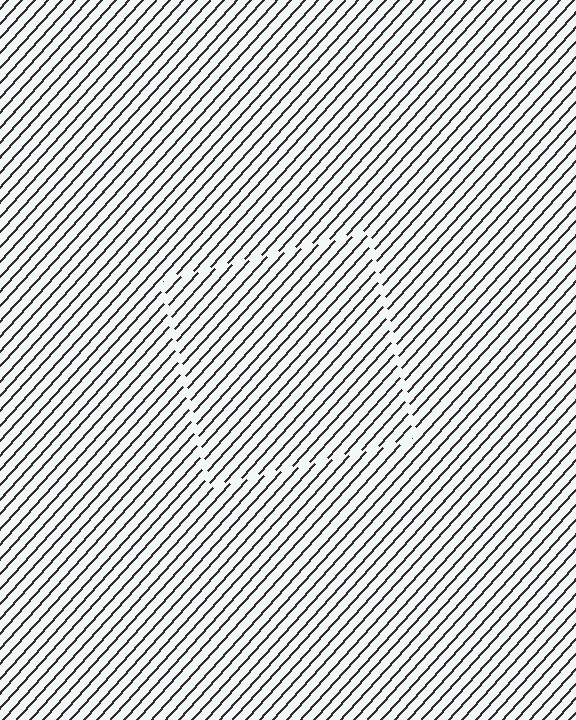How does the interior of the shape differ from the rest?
The interior of the shape contains the same grating, shifted by half a period — the contour is defined by the phase discontinuity where line-ends from the inner and outer gratings abut.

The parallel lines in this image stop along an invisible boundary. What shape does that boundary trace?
An illusory square. The interior of the shape contains the same grating, shifted by half a period — the contour is defined by the phase discontinuity where line-ends from the inner and outer gratings abut.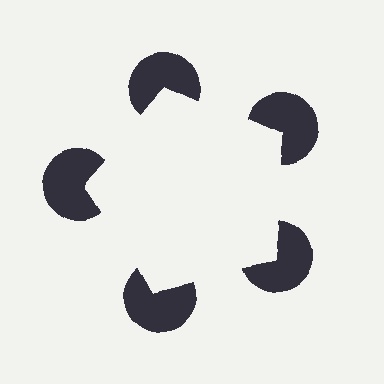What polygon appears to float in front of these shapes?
An illusory pentagon — its edges are inferred from the aligned wedge cuts in the pac-man discs, not physically drawn.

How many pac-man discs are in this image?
There are 5 — one at each vertex of the illusory pentagon.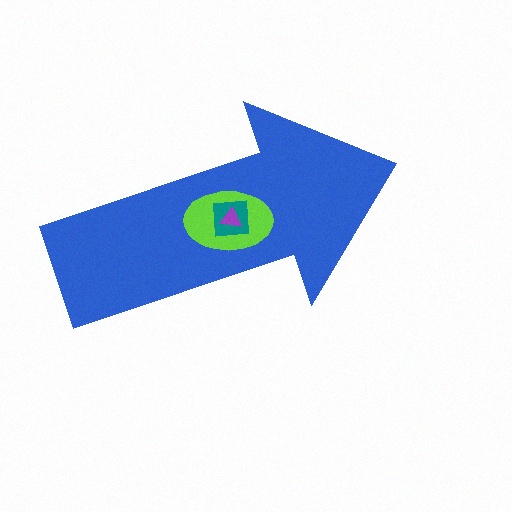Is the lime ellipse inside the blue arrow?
Yes.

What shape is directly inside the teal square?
The purple triangle.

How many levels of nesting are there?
4.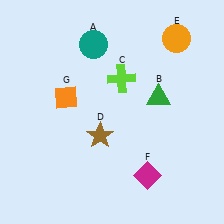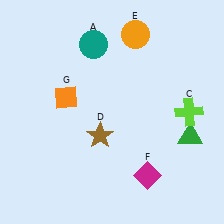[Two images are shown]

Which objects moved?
The objects that moved are: the green triangle (B), the lime cross (C), the orange circle (E).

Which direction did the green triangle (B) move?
The green triangle (B) moved down.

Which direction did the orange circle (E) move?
The orange circle (E) moved left.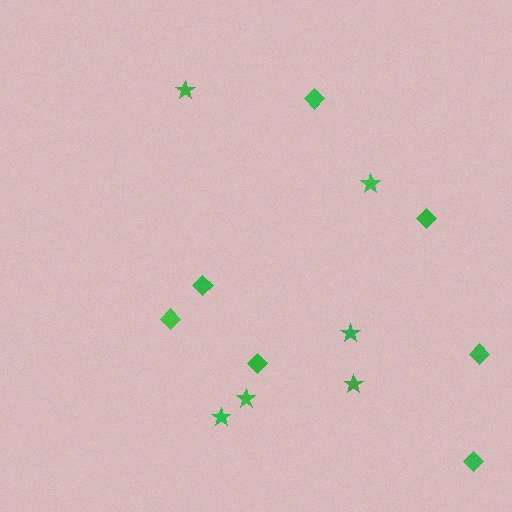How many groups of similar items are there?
There are 2 groups: one group of diamonds (7) and one group of stars (6).